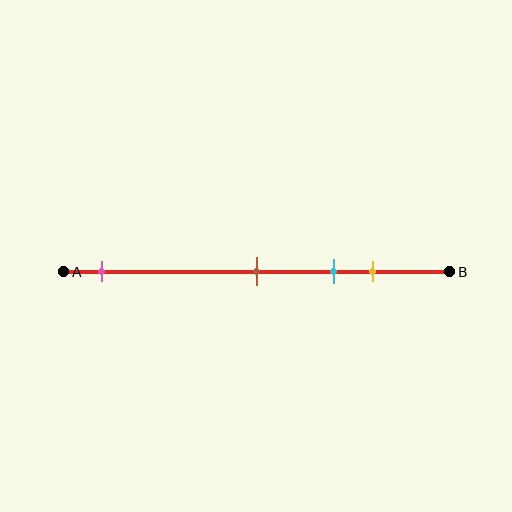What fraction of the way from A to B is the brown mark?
The brown mark is approximately 50% (0.5) of the way from A to B.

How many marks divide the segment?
There are 4 marks dividing the segment.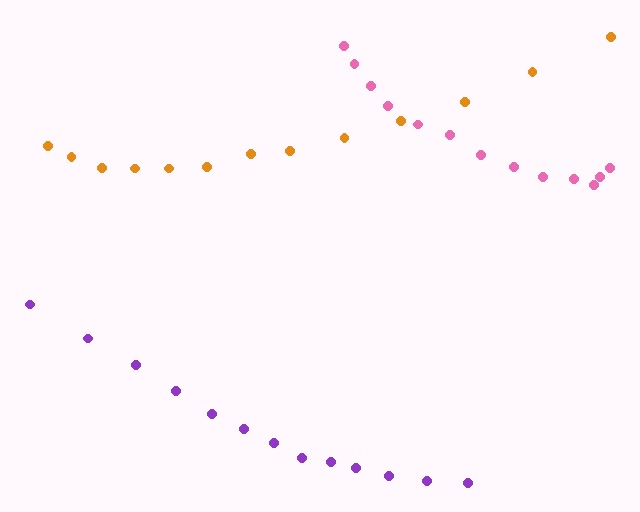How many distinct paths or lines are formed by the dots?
There are 3 distinct paths.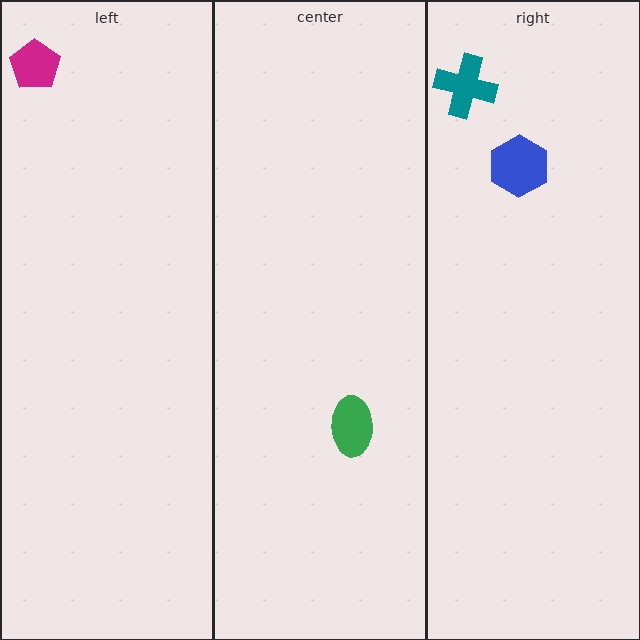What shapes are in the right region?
The teal cross, the blue hexagon.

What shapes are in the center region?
The green ellipse.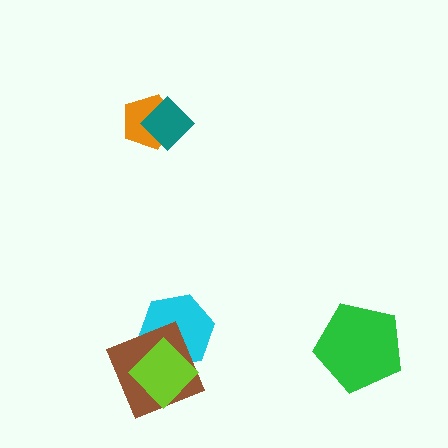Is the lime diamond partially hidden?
No, no other shape covers it.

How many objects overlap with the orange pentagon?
1 object overlaps with the orange pentagon.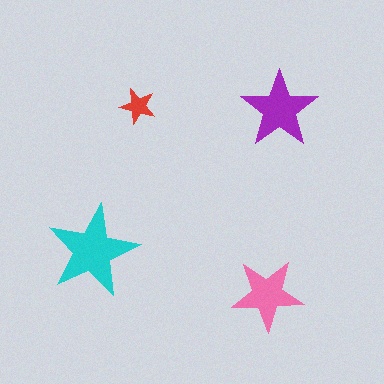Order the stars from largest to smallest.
the cyan one, the purple one, the pink one, the red one.